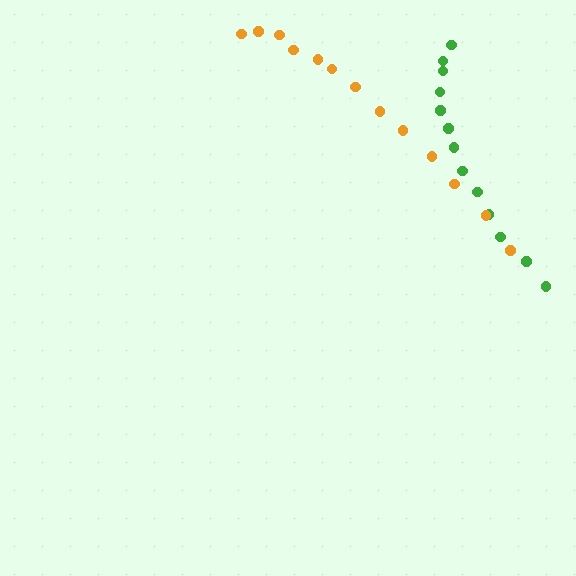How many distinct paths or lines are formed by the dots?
There are 2 distinct paths.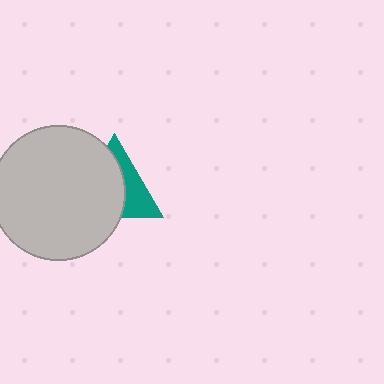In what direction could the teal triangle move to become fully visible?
The teal triangle could move right. That would shift it out from behind the light gray circle entirely.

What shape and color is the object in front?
The object in front is a light gray circle.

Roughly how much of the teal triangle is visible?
A small part of it is visible (roughly 39%).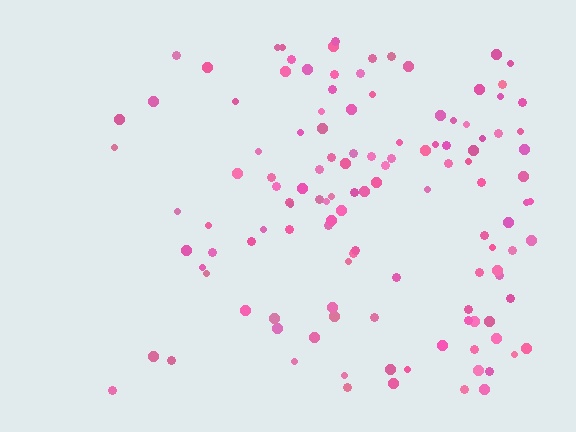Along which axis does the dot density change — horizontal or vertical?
Horizontal.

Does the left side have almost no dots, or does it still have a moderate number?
Still a moderate number, just noticeably fewer than the right.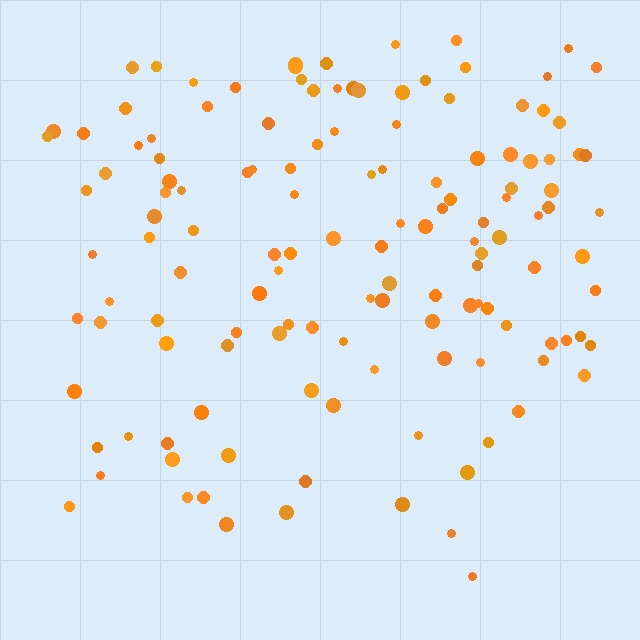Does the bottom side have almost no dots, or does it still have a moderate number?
Still a moderate number, just noticeably fewer than the top.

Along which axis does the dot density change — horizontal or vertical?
Vertical.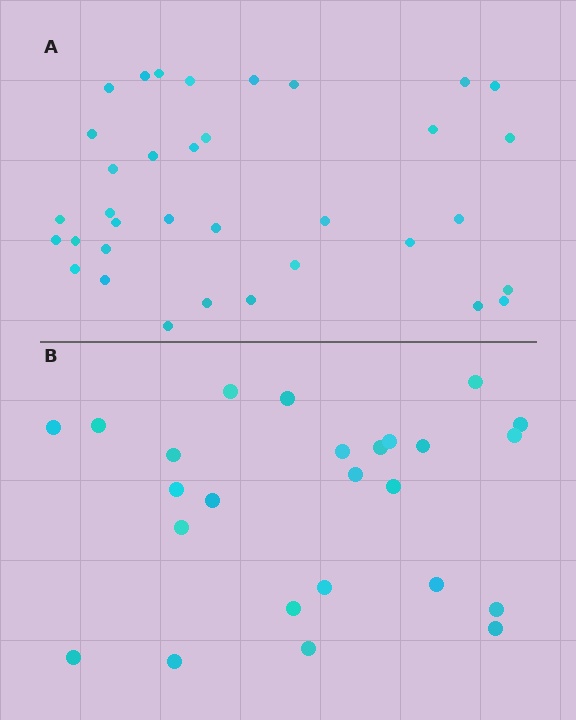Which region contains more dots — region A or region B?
Region A (the top region) has more dots.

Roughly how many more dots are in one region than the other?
Region A has roughly 10 or so more dots than region B.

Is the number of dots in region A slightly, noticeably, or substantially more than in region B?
Region A has noticeably more, but not dramatically so. The ratio is roughly 1.4 to 1.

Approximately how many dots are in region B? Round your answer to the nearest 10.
About 20 dots. (The exact count is 25, which rounds to 20.)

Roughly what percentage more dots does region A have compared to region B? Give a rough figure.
About 40% more.